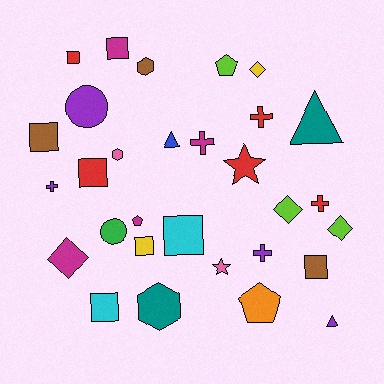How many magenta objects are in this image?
There are 4 magenta objects.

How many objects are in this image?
There are 30 objects.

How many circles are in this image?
There are 2 circles.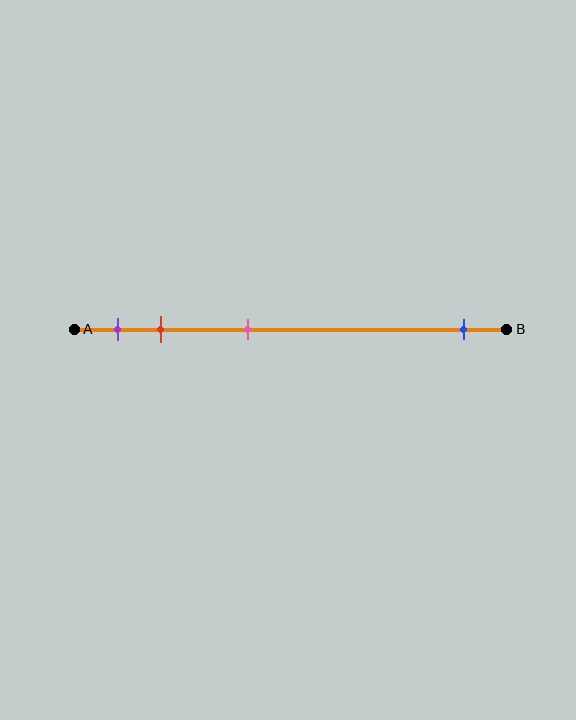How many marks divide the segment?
There are 4 marks dividing the segment.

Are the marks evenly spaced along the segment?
No, the marks are not evenly spaced.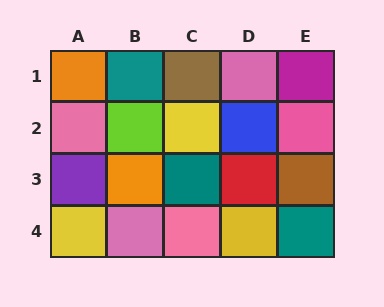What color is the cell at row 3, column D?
Red.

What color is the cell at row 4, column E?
Teal.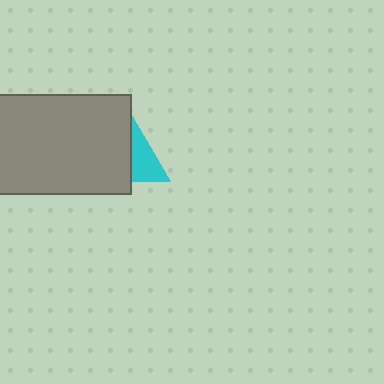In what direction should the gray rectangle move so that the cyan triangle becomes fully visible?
The gray rectangle should move left. That is the shortest direction to clear the overlap and leave the cyan triangle fully visible.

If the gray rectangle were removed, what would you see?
You would see the complete cyan triangle.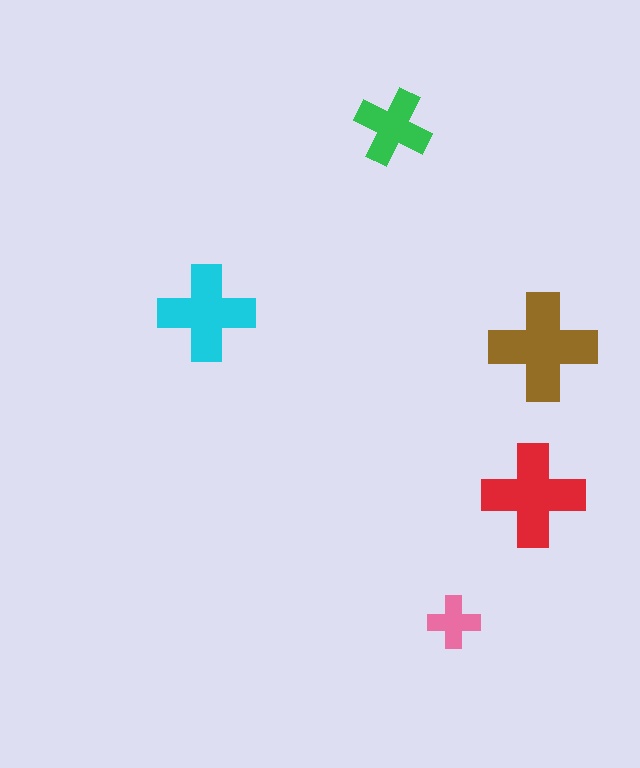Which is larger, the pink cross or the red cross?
The red one.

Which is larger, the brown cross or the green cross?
The brown one.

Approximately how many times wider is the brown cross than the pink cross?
About 2 times wider.